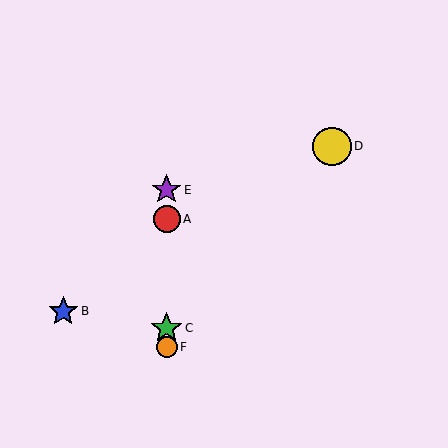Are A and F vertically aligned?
Yes, both are at x≈167.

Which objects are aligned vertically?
Objects A, C, E, F are aligned vertically.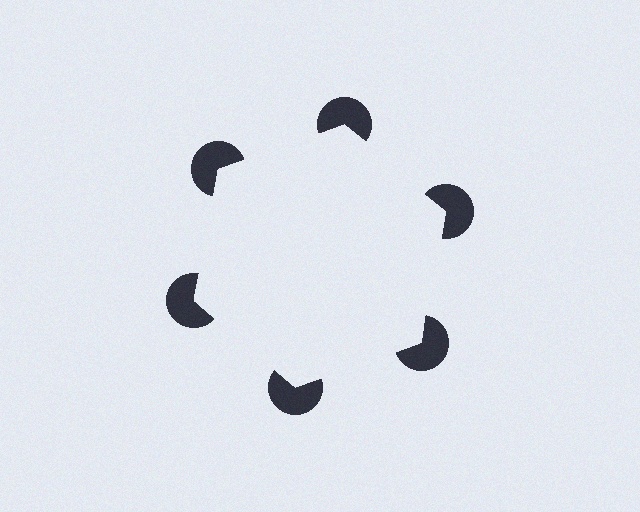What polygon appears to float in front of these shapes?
An illusory hexagon — its edges are inferred from the aligned wedge cuts in the pac-man discs, not physically drawn.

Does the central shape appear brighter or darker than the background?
It typically appears slightly brighter than the background, even though no actual brightness change is drawn.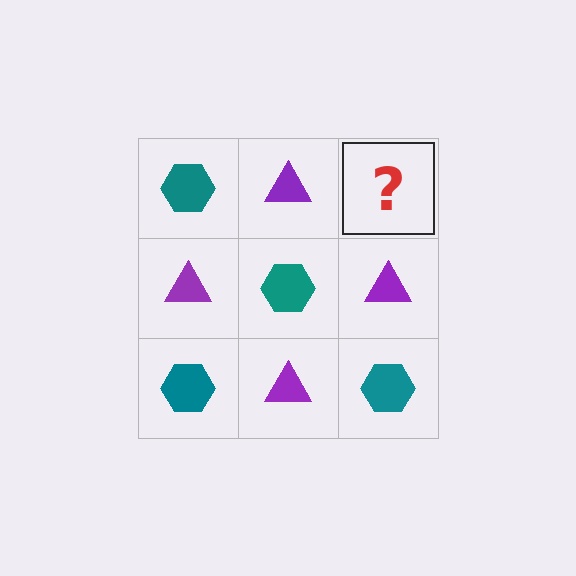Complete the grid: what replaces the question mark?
The question mark should be replaced with a teal hexagon.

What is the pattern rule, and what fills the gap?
The rule is that it alternates teal hexagon and purple triangle in a checkerboard pattern. The gap should be filled with a teal hexagon.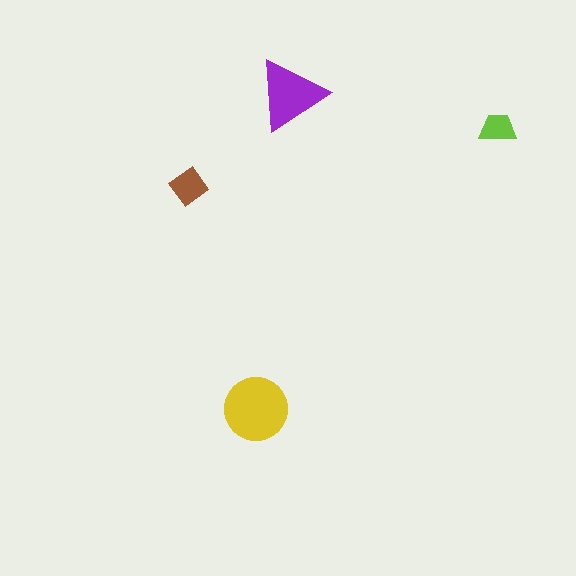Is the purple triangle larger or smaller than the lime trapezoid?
Larger.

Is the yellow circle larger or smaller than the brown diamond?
Larger.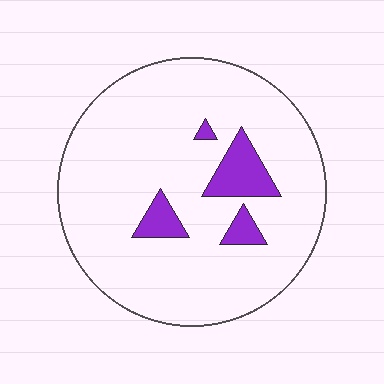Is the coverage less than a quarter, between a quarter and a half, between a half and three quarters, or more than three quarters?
Less than a quarter.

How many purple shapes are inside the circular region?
4.